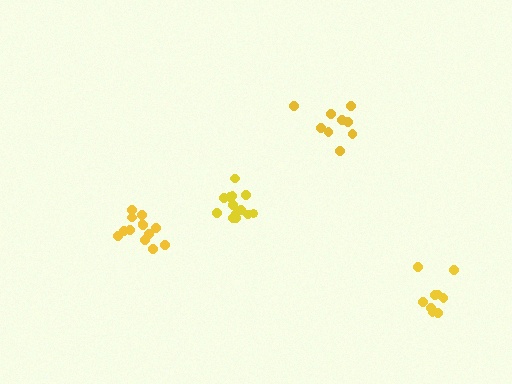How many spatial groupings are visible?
There are 4 spatial groupings.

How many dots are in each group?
Group 1: 13 dots, Group 2: 9 dots, Group 3: 13 dots, Group 4: 9 dots (44 total).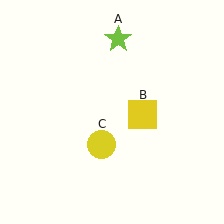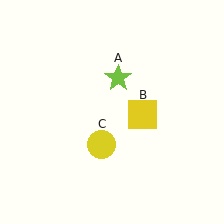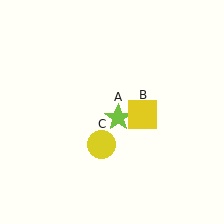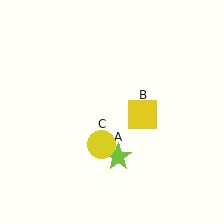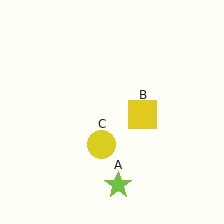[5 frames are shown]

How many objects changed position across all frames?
1 object changed position: lime star (object A).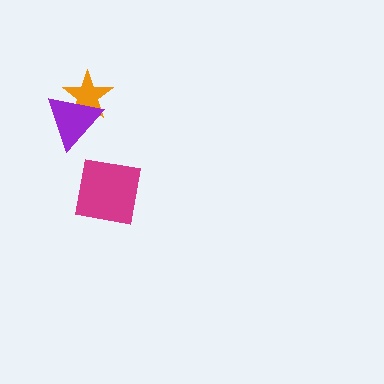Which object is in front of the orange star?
The purple triangle is in front of the orange star.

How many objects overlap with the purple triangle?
1 object overlaps with the purple triangle.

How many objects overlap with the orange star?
1 object overlaps with the orange star.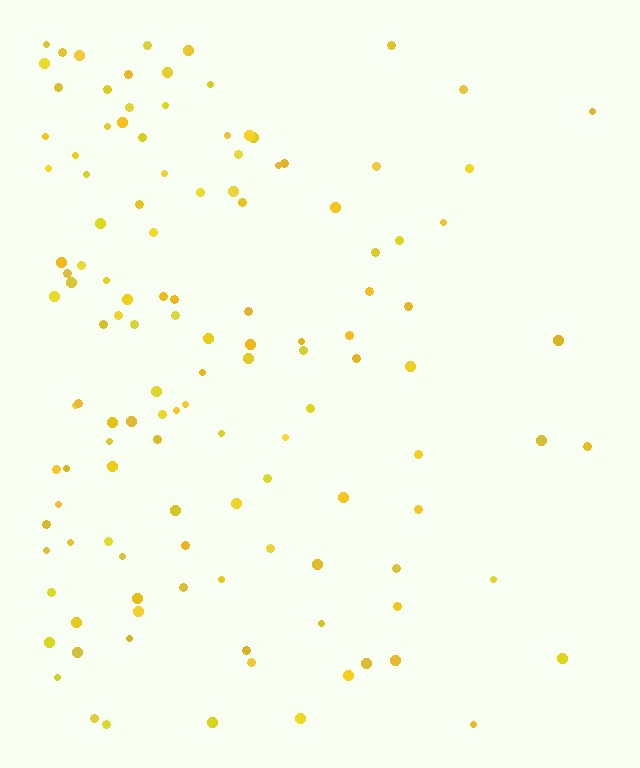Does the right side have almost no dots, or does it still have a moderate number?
Still a moderate number, just noticeably fewer than the left.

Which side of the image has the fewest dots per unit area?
The right.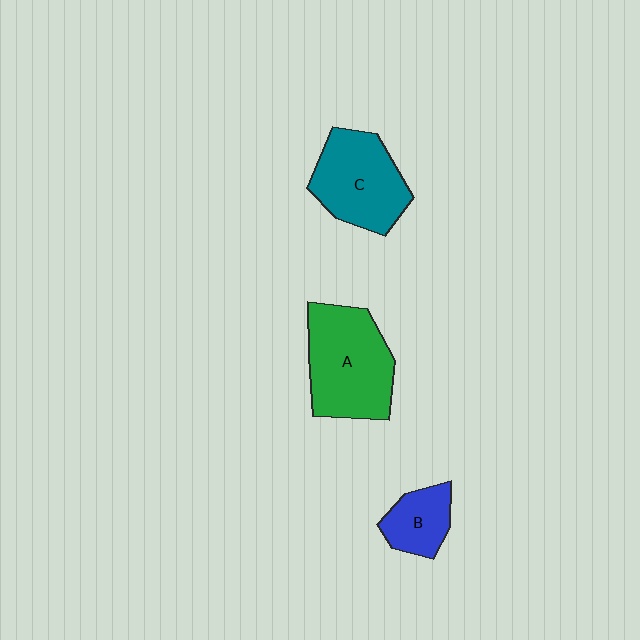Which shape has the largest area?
Shape A (green).